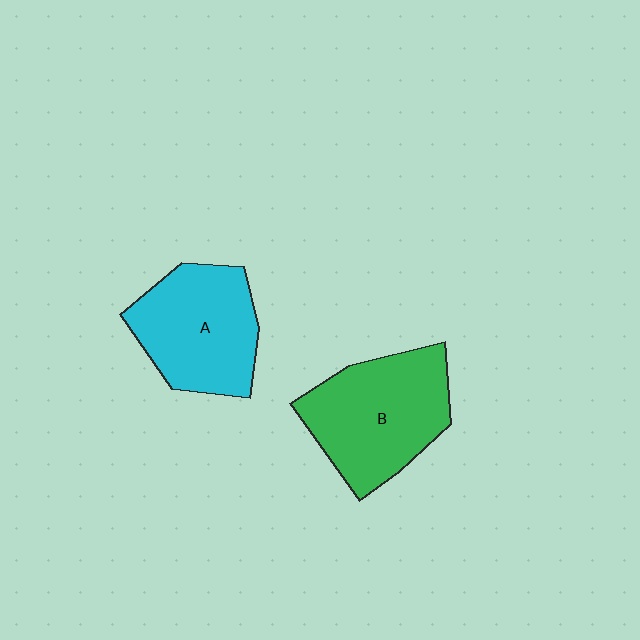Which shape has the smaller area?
Shape A (cyan).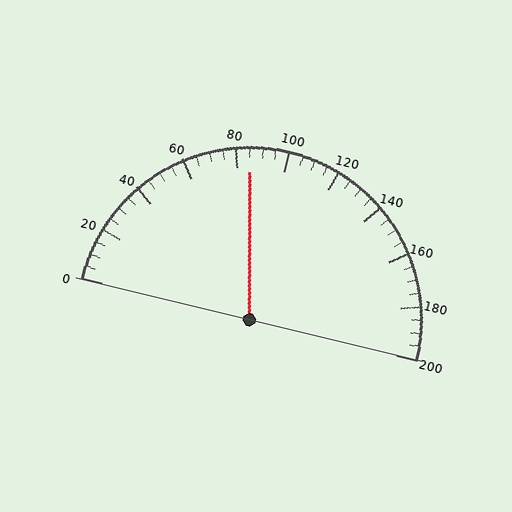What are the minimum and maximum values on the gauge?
The gauge ranges from 0 to 200.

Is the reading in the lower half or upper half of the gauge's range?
The reading is in the lower half of the range (0 to 200).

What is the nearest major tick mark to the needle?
The nearest major tick mark is 80.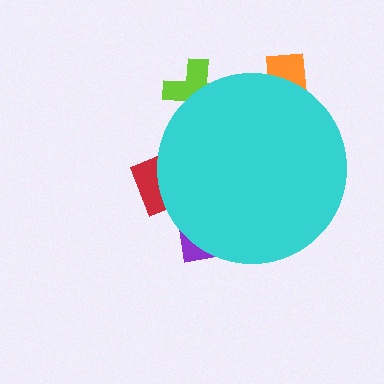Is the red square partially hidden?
Yes, the red square is partially hidden behind the cyan circle.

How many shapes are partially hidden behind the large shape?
4 shapes are partially hidden.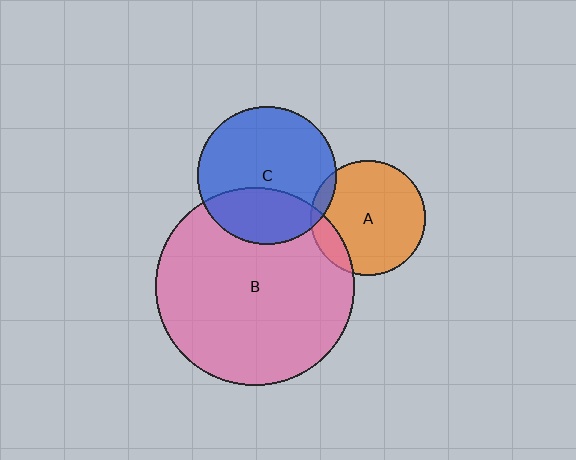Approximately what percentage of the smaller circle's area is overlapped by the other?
Approximately 30%.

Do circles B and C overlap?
Yes.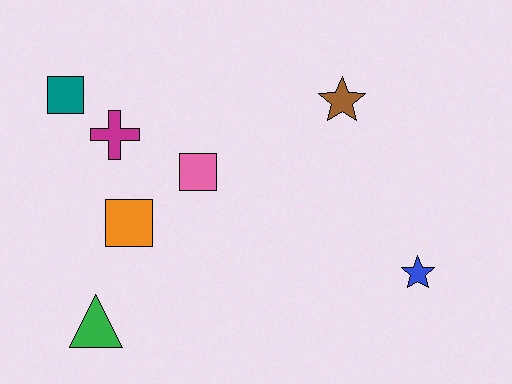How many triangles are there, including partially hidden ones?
There is 1 triangle.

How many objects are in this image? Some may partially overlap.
There are 7 objects.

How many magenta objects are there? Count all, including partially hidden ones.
There is 1 magenta object.